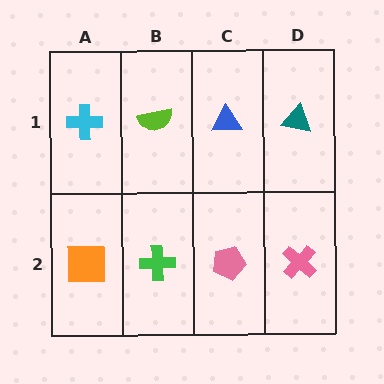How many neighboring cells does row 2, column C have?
3.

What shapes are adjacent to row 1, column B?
A green cross (row 2, column B), a cyan cross (row 1, column A), a blue triangle (row 1, column C).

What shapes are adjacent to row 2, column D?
A teal triangle (row 1, column D), a pink pentagon (row 2, column C).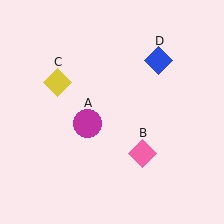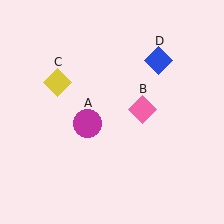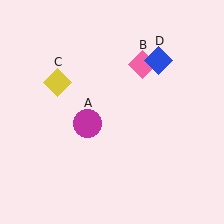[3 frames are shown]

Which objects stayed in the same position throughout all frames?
Magenta circle (object A) and yellow diamond (object C) and blue diamond (object D) remained stationary.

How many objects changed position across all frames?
1 object changed position: pink diamond (object B).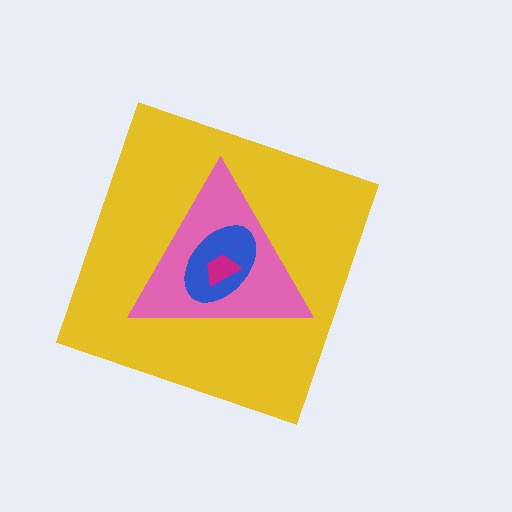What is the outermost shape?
The yellow diamond.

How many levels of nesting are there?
4.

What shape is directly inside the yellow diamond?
The pink triangle.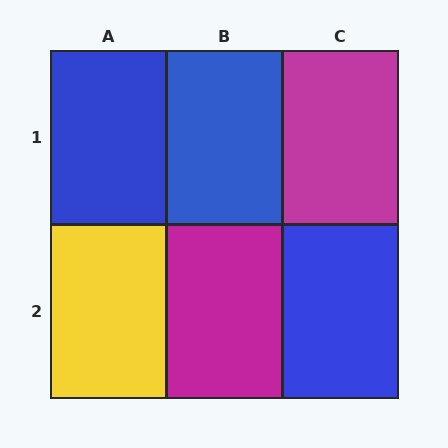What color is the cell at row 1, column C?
Magenta.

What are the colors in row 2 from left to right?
Yellow, magenta, blue.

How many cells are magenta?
2 cells are magenta.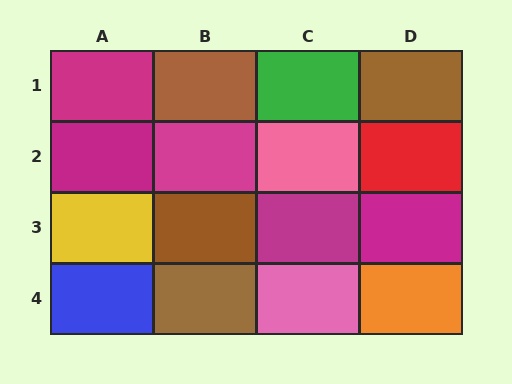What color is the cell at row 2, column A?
Magenta.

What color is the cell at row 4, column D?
Orange.